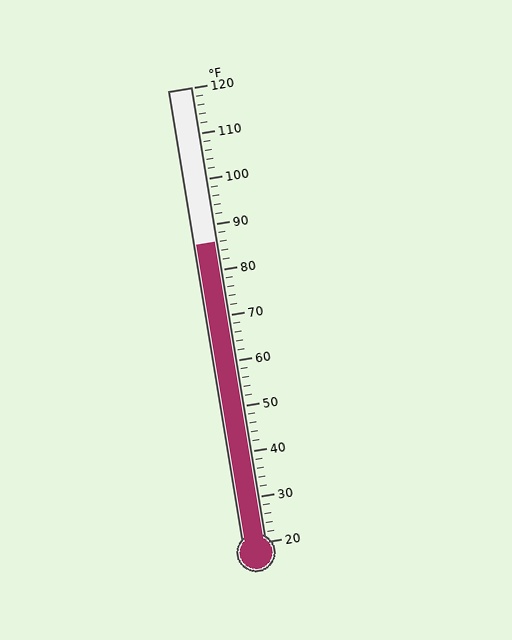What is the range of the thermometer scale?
The thermometer scale ranges from 20°F to 120°F.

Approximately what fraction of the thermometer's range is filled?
The thermometer is filled to approximately 65% of its range.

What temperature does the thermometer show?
The thermometer shows approximately 86°F.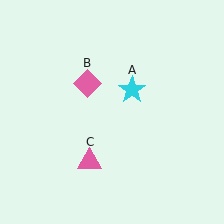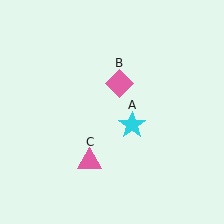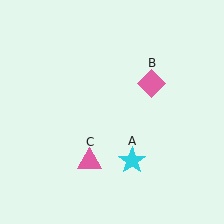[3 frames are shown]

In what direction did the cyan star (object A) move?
The cyan star (object A) moved down.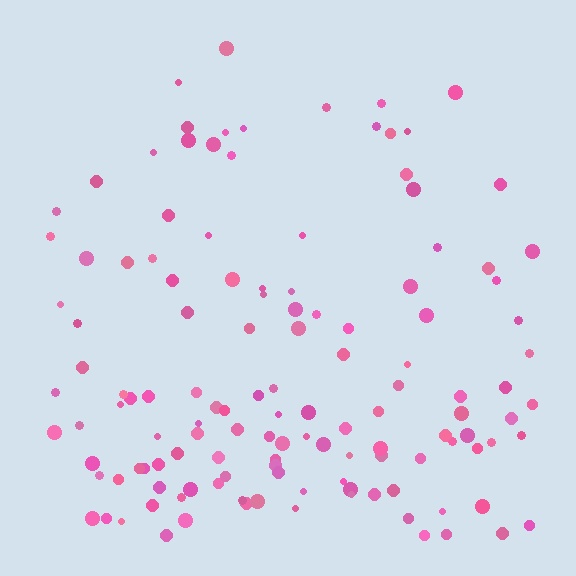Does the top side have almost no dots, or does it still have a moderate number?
Still a moderate number, just noticeably fewer than the bottom.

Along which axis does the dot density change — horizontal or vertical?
Vertical.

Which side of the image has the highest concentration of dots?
The bottom.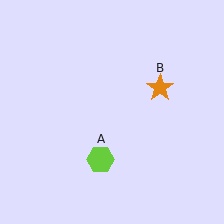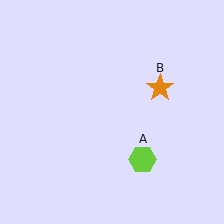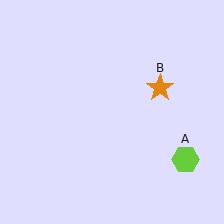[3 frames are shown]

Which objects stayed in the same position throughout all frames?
Orange star (object B) remained stationary.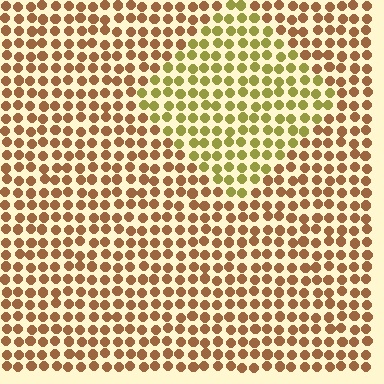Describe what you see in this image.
The image is filled with small brown elements in a uniform arrangement. A diamond-shaped region is visible where the elements are tinted to a slightly different hue, forming a subtle color boundary.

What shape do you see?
I see a diamond.